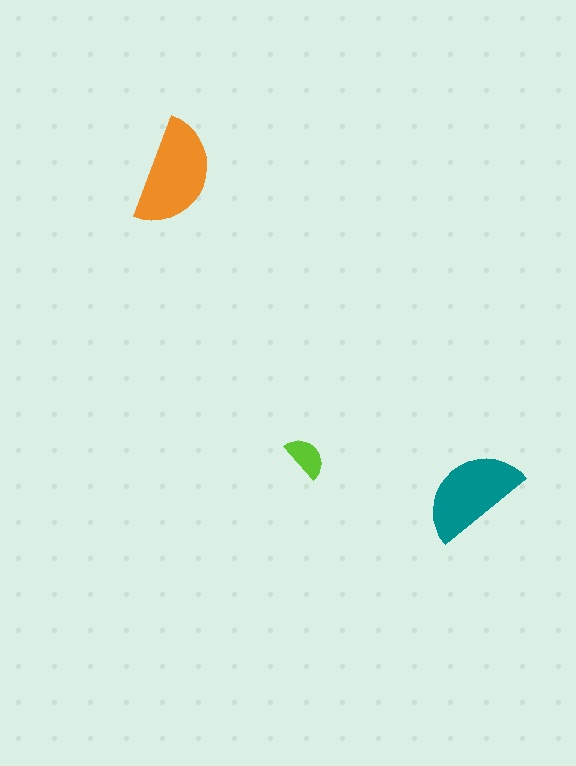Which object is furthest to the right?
The teal semicircle is rightmost.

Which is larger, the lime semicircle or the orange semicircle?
The orange one.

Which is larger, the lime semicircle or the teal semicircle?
The teal one.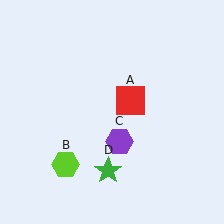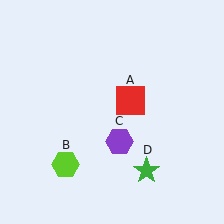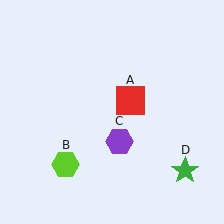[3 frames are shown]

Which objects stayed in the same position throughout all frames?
Red square (object A) and lime hexagon (object B) and purple hexagon (object C) remained stationary.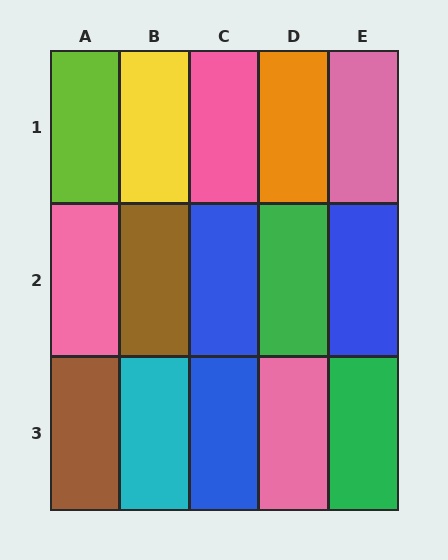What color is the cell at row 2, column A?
Pink.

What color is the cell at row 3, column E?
Green.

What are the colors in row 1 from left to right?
Lime, yellow, pink, orange, pink.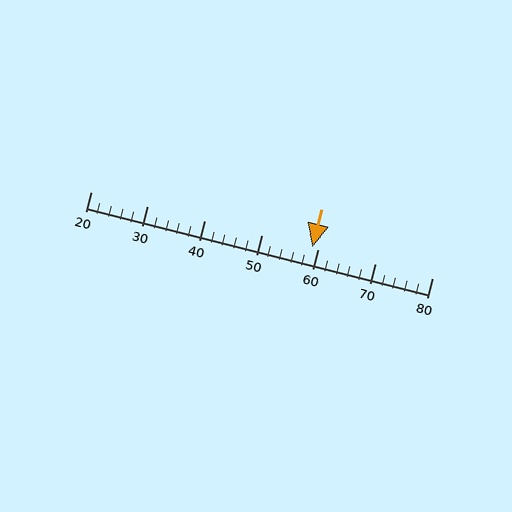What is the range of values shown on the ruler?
The ruler shows values from 20 to 80.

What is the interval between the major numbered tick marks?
The major tick marks are spaced 10 units apart.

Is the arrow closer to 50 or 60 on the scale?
The arrow is closer to 60.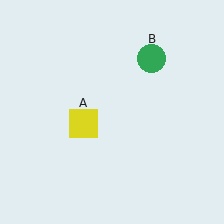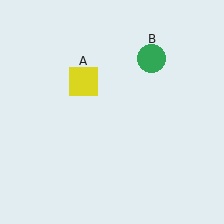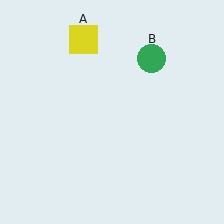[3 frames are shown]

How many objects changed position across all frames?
1 object changed position: yellow square (object A).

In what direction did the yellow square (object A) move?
The yellow square (object A) moved up.